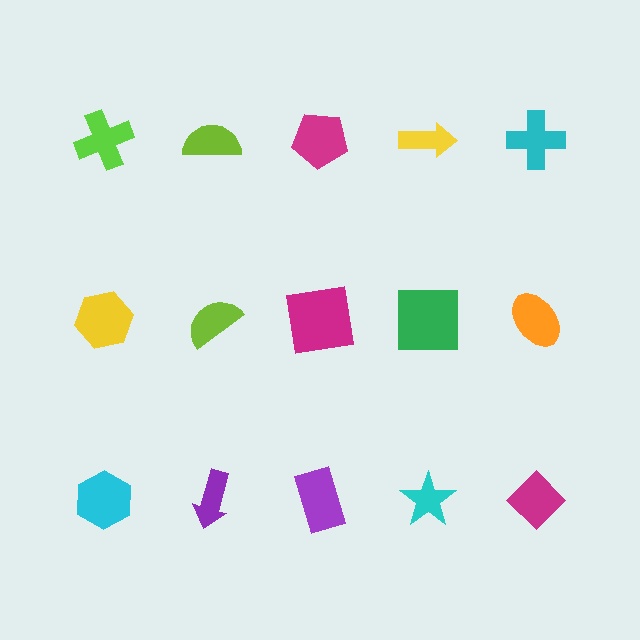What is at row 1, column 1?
A lime cross.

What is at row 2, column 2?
A lime semicircle.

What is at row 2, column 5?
An orange ellipse.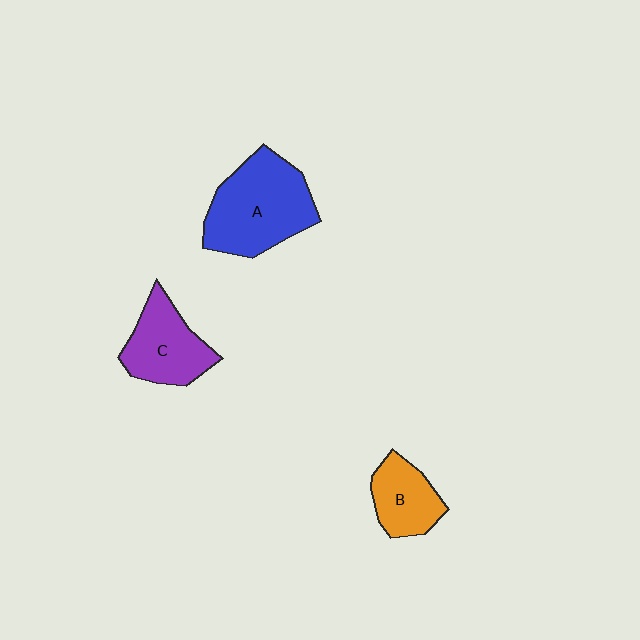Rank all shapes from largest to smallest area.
From largest to smallest: A (blue), C (purple), B (orange).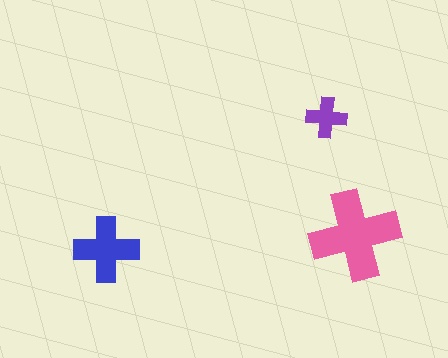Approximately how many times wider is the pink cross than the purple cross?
About 2 times wider.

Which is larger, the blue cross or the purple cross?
The blue one.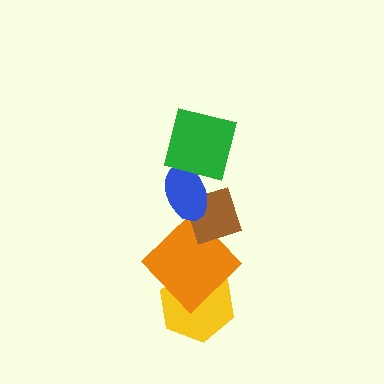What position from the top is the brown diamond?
The brown diamond is 3rd from the top.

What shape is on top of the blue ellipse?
The green square is on top of the blue ellipse.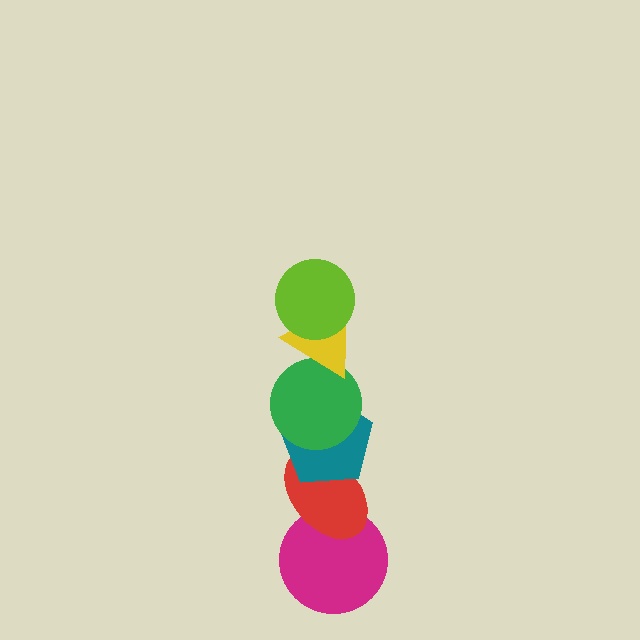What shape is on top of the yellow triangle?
The lime circle is on top of the yellow triangle.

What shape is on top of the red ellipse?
The teal pentagon is on top of the red ellipse.